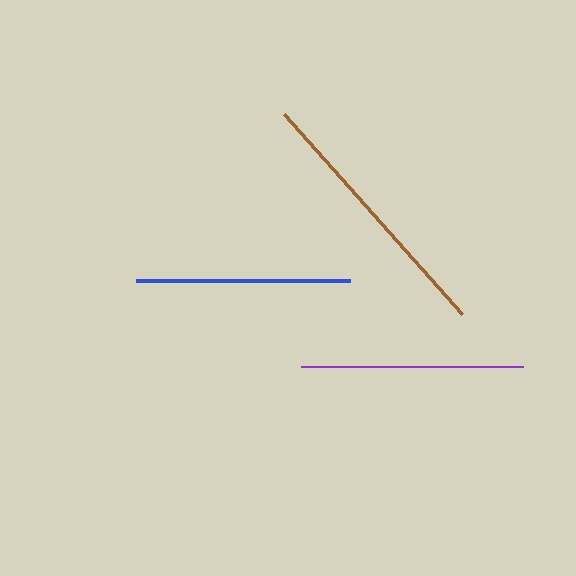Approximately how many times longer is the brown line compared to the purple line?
The brown line is approximately 1.2 times the length of the purple line.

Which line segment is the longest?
The brown line is the longest at approximately 268 pixels.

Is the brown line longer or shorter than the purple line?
The brown line is longer than the purple line.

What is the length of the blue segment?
The blue segment is approximately 214 pixels long.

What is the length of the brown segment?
The brown segment is approximately 268 pixels long.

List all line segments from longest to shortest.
From longest to shortest: brown, purple, blue.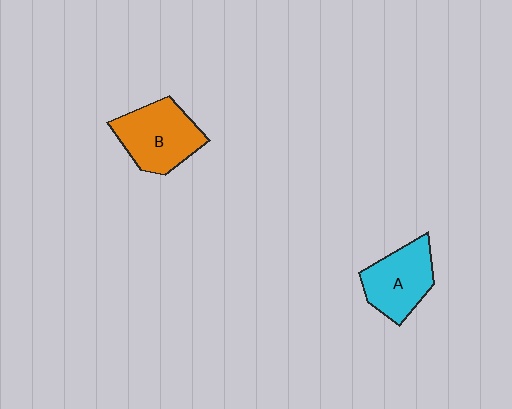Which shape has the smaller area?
Shape A (cyan).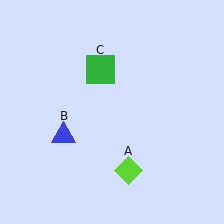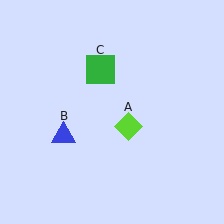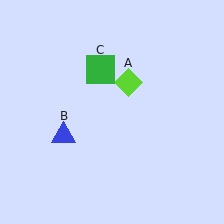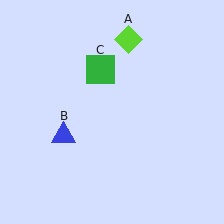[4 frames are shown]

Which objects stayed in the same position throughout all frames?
Blue triangle (object B) and green square (object C) remained stationary.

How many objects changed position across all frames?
1 object changed position: lime diamond (object A).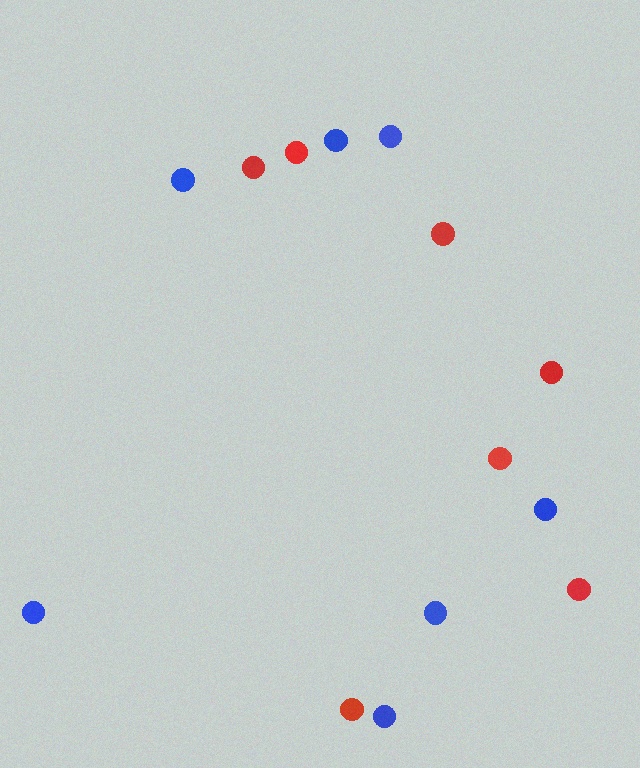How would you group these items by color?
There are 2 groups: one group of blue circles (7) and one group of red circles (7).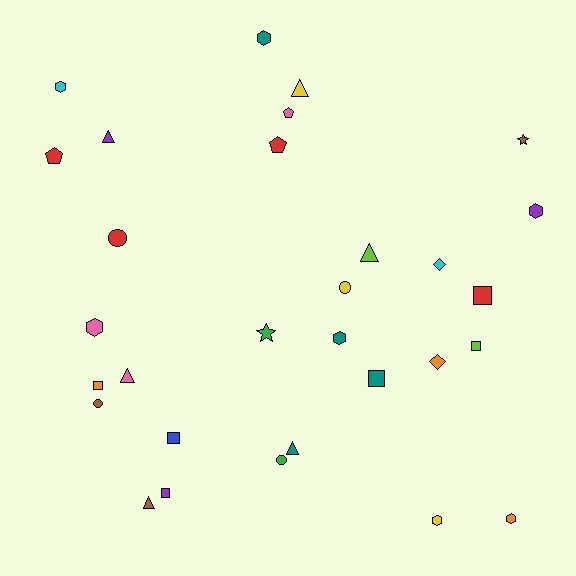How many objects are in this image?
There are 30 objects.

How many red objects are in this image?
There are 4 red objects.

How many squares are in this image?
There are 6 squares.